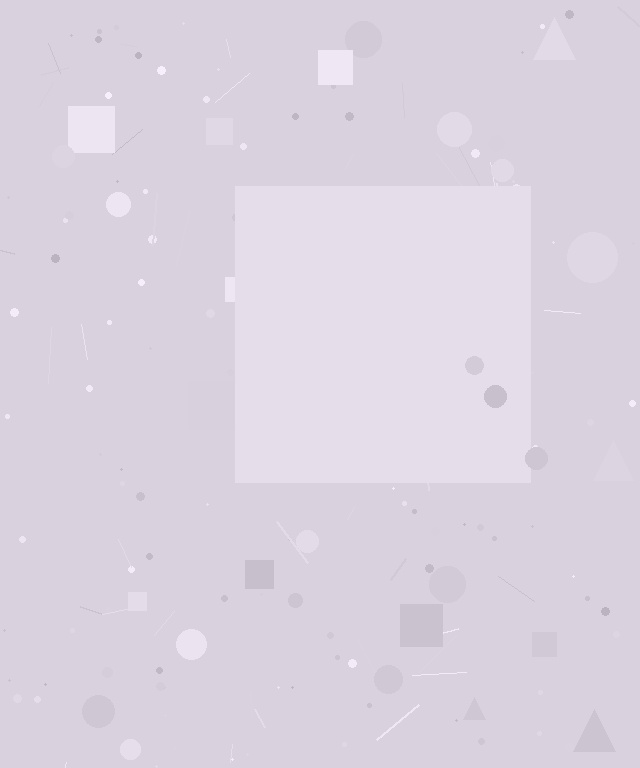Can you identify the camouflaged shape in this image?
The camouflaged shape is a square.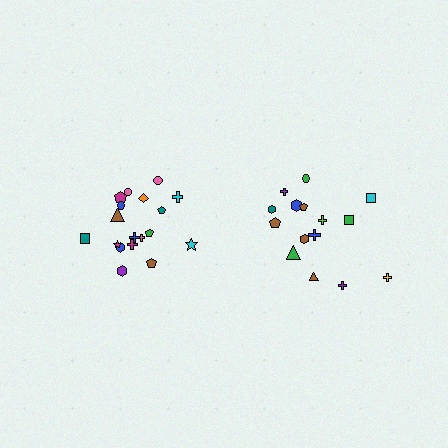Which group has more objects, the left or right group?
The left group.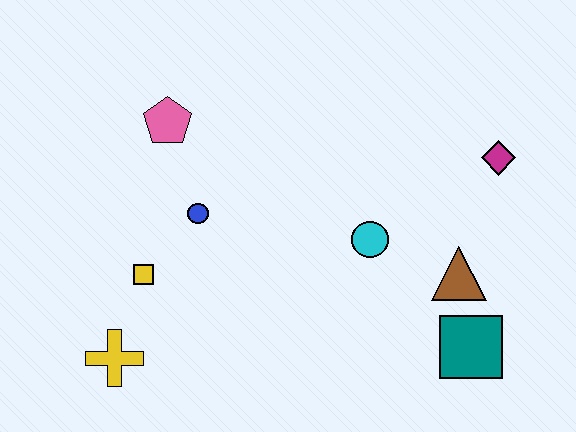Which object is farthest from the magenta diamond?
The yellow cross is farthest from the magenta diamond.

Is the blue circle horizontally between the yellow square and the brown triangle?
Yes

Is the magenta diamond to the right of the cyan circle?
Yes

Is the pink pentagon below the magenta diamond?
No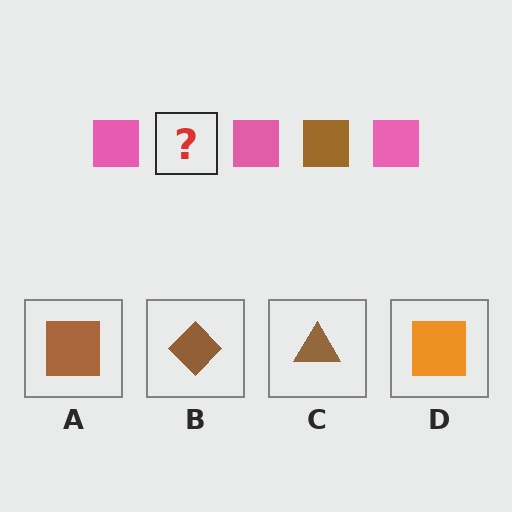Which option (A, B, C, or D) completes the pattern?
A.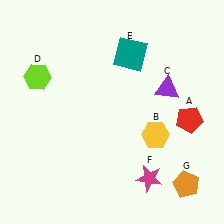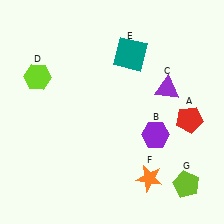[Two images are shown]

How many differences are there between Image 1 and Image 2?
There are 3 differences between the two images.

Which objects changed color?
B changed from yellow to purple. F changed from magenta to orange. G changed from orange to lime.